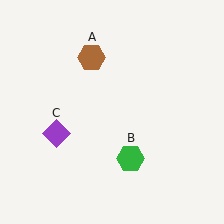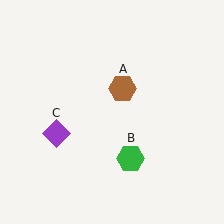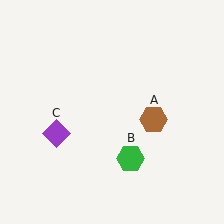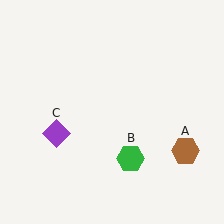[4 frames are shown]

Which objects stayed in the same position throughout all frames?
Green hexagon (object B) and purple diamond (object C) remained stationary.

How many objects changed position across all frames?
1 object changed position: brown hexagon (object A).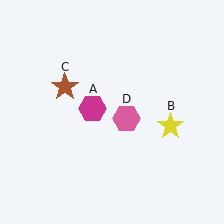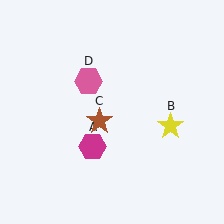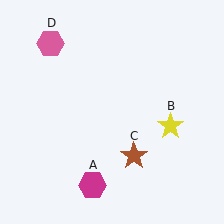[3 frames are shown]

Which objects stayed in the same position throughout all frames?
Yellow star (object B) remained stationary.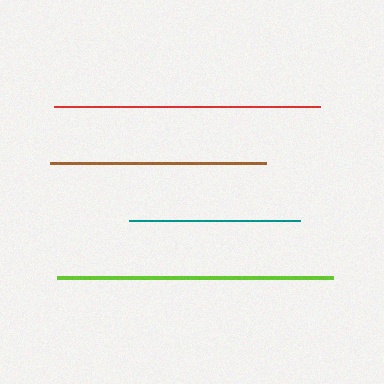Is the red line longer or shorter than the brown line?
The red line is longer than the brown line.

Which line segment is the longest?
The lime line is the longest at approximately 276 pixels.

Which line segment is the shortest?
The teal line is the shortest at approximately 171 pixels.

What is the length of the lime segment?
The lime segment is approximately 276 pixels long.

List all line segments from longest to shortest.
From longest to shortest: lime, red, brown, teal.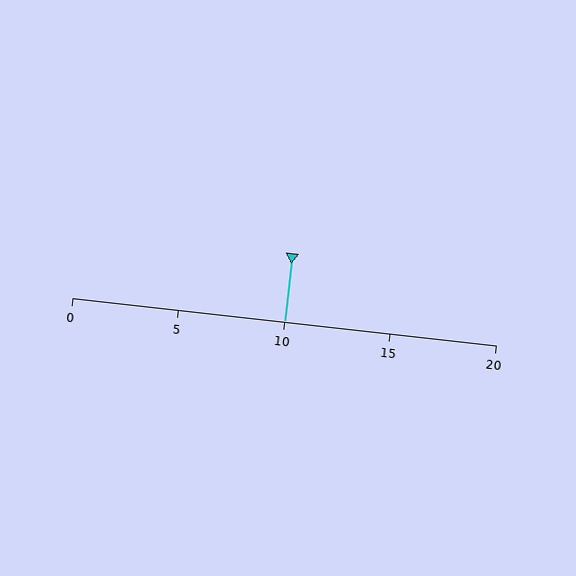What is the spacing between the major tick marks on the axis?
The major ticks are spaced 5 apart.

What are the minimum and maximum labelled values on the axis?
The axis runs from 0 to 20.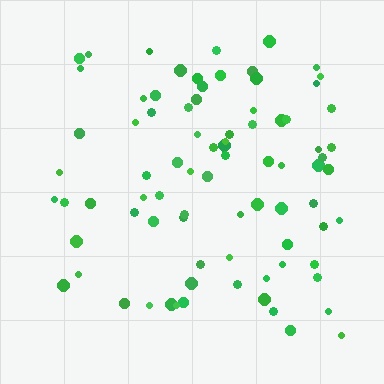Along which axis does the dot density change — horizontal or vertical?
Horizontal.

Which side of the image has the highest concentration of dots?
The right.